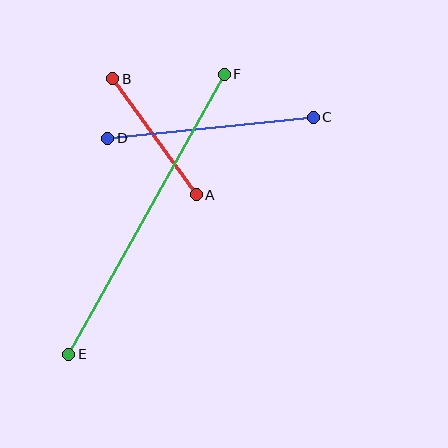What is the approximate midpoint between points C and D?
The midpoint is at approximately (211, 128) pixels.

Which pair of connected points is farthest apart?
Points E and F are farthest apart.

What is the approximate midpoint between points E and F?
The midpoint is at approximately (146, 214) pixels.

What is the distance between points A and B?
The distance is approximately 143 pixels.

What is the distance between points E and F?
The distance is approximately 320 pixels.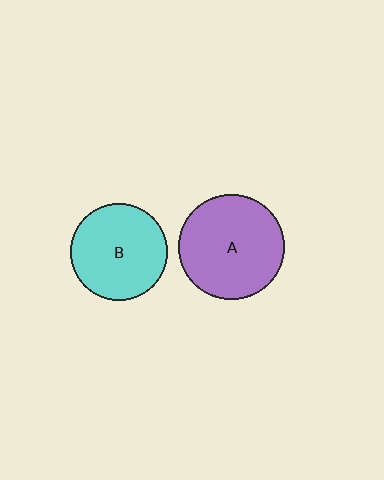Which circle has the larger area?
Circle A (purple).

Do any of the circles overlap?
No, none of the circles overlap.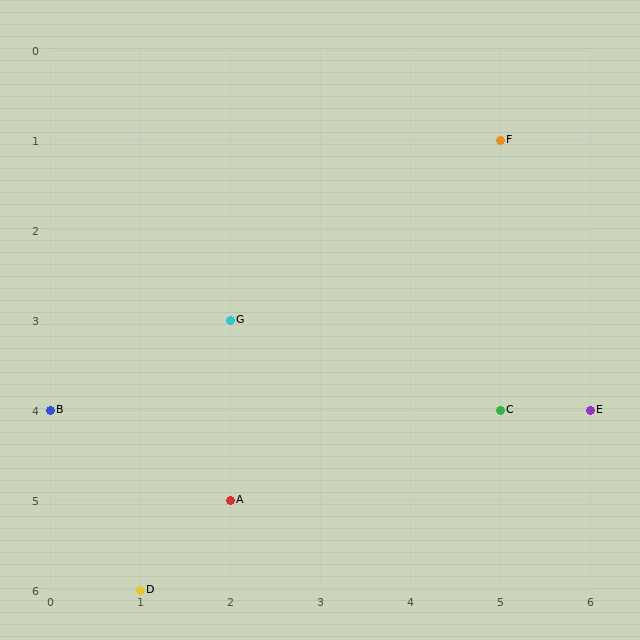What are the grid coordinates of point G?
Point G is at grid coordinates (2, 3).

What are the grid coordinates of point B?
Point B is at grid coordinates (0, 4).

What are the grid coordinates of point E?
Point E is at grid coordinates (6, 4).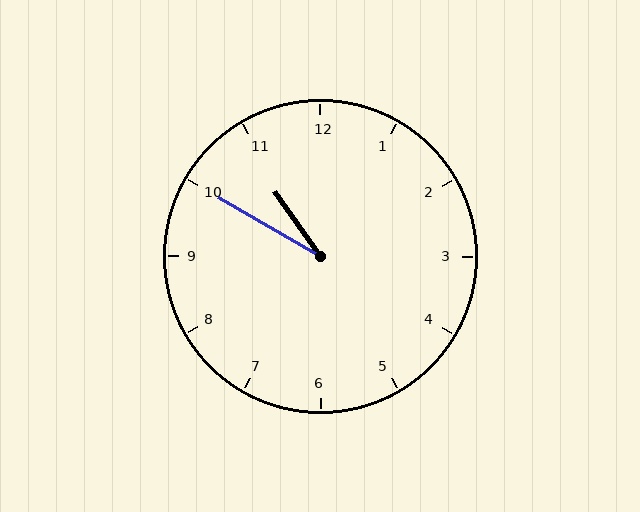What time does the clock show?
10:50.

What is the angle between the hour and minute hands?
Approximately 25 degrees.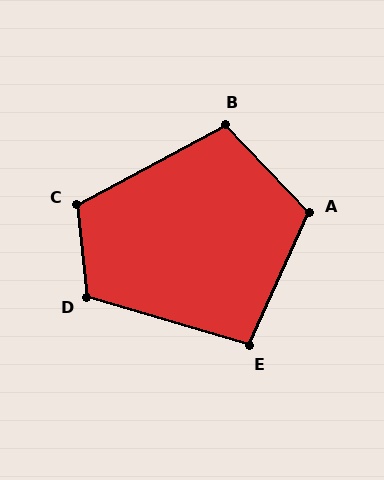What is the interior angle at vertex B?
Approximately 105 degrees (obtuse).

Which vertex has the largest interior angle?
C, at approximately 113 degrees.